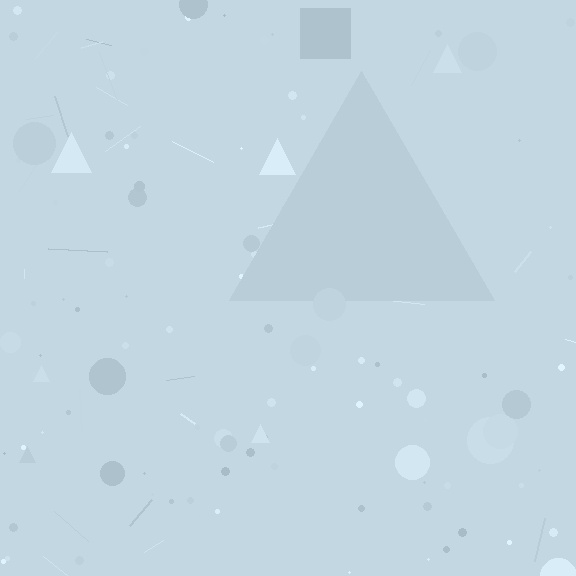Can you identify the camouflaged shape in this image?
The camouflaged shape is a triangle.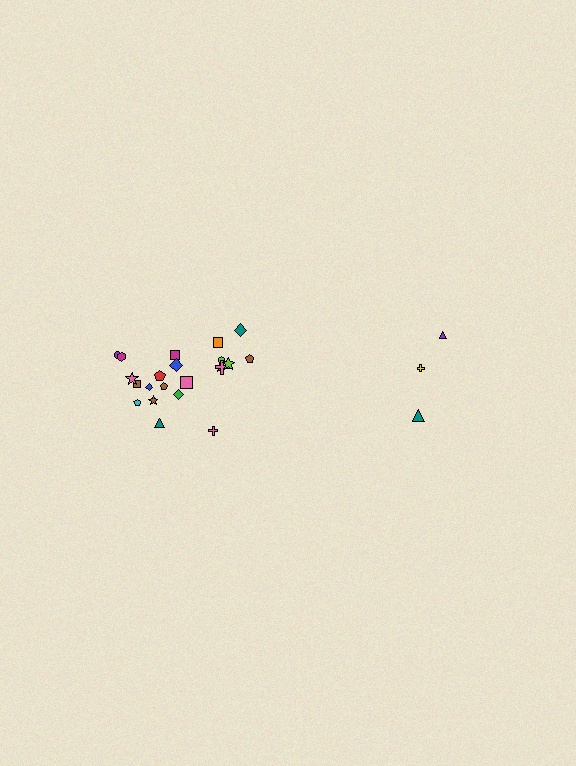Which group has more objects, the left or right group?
The left group.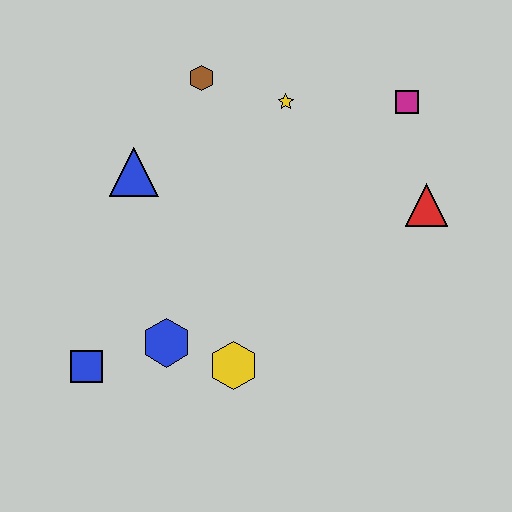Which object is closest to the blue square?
The blue hexagon is closest to the blue square.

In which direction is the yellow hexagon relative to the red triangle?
The yellow hexagon is to the left of the red triangle.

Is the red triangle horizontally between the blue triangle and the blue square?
No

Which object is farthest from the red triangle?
The blue square is farthest from the red triangle.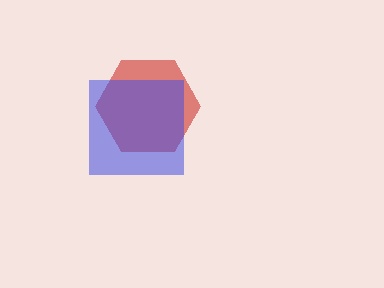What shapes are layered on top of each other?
The layered shapes are: a red hexagon, a blue square.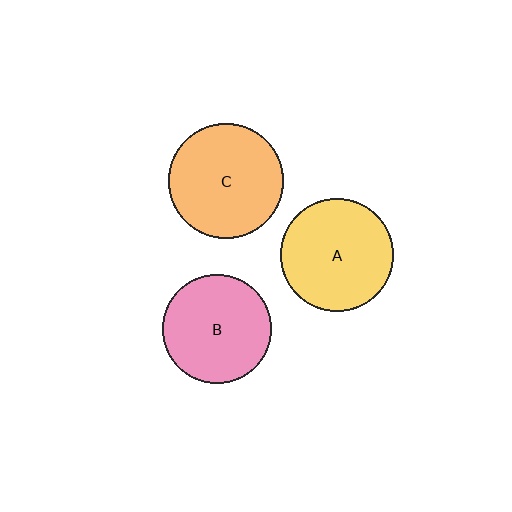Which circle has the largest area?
Circle C (orange).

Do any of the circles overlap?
No, none of the circles overlap.